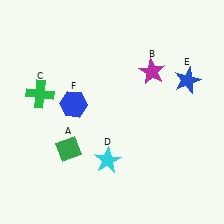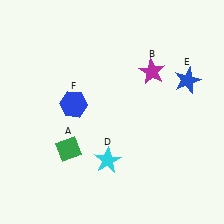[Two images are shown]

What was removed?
The green cross (C) was removed in Image 2.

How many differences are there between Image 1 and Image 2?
There is 1 difference between the two images.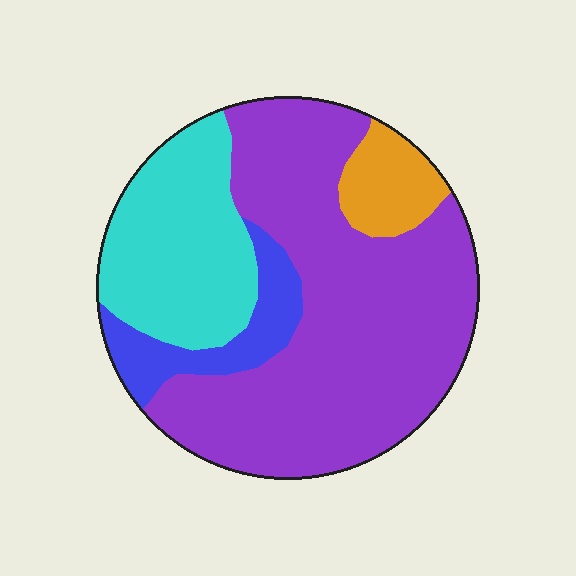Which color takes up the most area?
Purple, at roughly 60%.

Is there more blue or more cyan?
Cyan.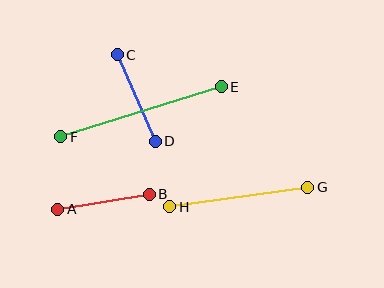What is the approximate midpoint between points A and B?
The midpoint is at approximately (103, 202) pixels.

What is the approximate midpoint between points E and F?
The midpoint is at approximately (141, 112) pixels.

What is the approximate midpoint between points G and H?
The midpoint is at approximately (239, 197) pixels.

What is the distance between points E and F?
The distance is approximately 168 pixels.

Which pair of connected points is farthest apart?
Points E and F are farthest apart.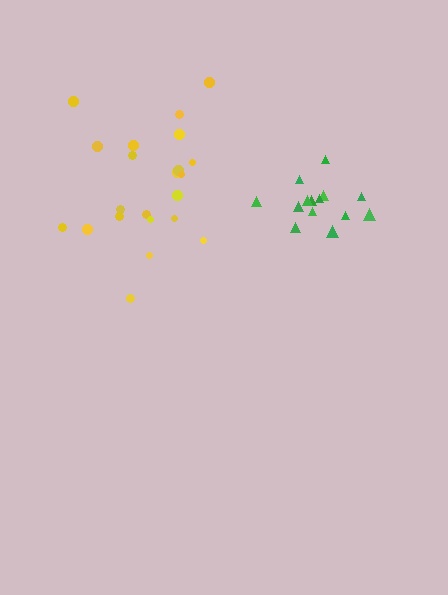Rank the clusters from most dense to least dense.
green, yellow.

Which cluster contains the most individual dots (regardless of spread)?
Yellow (22).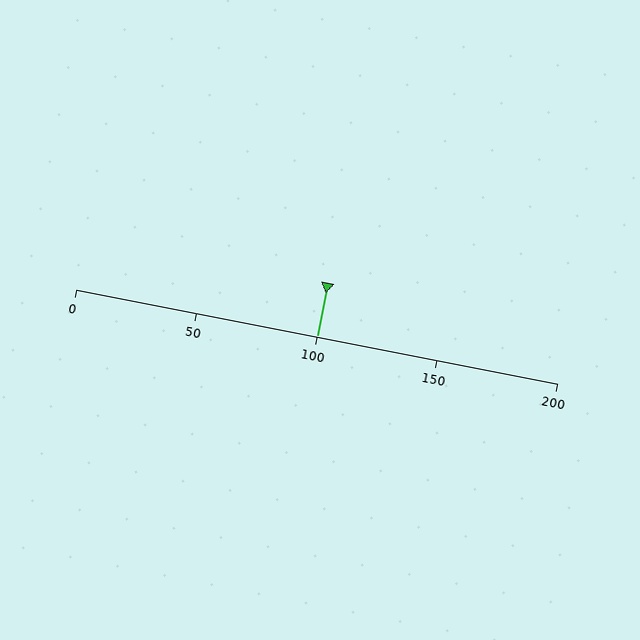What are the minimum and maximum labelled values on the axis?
The axis runs from 0 to 200.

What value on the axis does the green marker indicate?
The marker indicates approximately 100.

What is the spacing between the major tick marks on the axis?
The major ticks are spaced 50 apart.